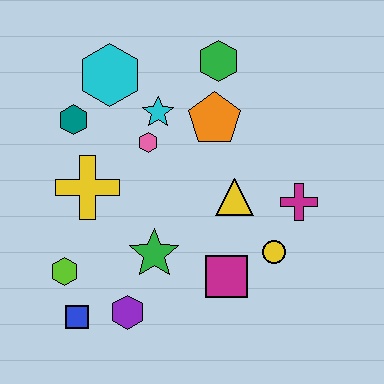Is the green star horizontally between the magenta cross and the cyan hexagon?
Yes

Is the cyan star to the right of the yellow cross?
Yes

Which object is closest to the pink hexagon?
The cyan star is closest to the pink hexagon.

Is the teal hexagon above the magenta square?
Yes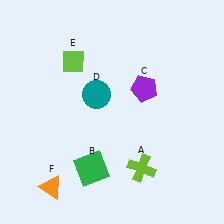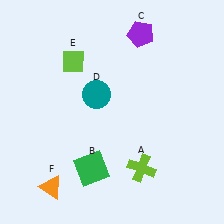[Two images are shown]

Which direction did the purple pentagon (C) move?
The purple pentagon (C) moved up.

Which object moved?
The purple pentagon (C) moved up.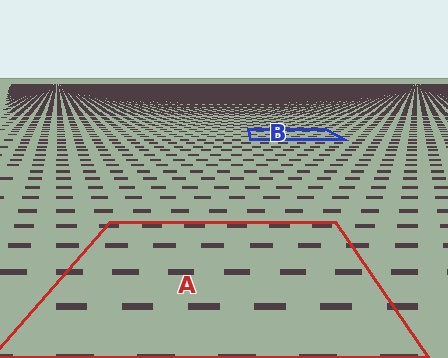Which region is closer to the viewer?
Region A is closer. The texture elements there are larger and more spread out.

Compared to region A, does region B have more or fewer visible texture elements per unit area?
Region B has more texture elements per unit area — they are packed more densely because it is farther away.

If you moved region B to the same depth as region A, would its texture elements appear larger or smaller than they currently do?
They would appear larger. At a closer depth, the same texture elements are projected at a bigger on-screen size.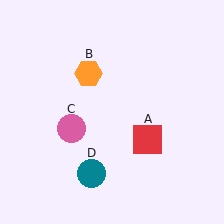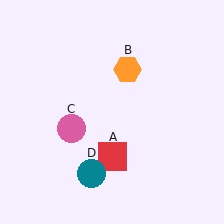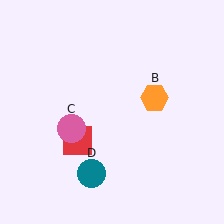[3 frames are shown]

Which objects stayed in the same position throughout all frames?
Pink circle (object C) and teal circle (object D) remained stationary.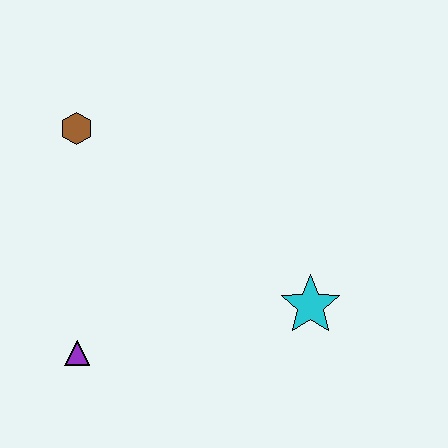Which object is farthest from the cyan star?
The brown hexagon is farthest from the cyan star.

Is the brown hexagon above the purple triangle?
Yes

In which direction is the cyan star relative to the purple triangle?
The cyan star is to the right of the purple triangle.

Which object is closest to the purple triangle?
The brown hexagon is closest to the purple triangle.